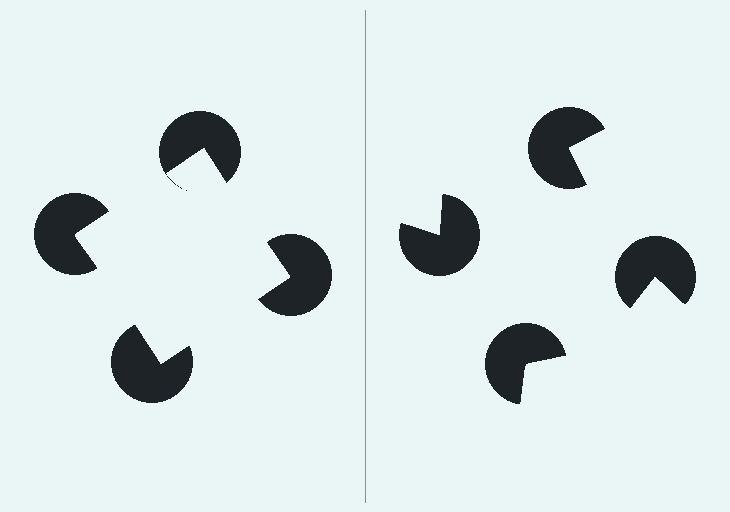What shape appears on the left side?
An illusory square.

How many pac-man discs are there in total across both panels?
8 — 4 on each side.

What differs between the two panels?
The pac-man discs are positioned identically on both sides; only the wedge orientations differ. On the left they align to a square; on the right they are misaligned.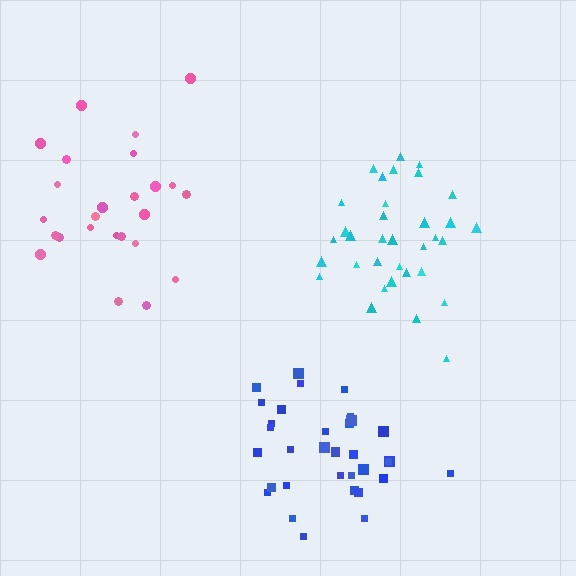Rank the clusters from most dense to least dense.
blue, cyan, pink.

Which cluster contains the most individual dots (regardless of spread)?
Blue (35).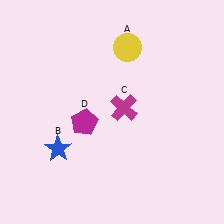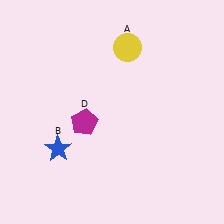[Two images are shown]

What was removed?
The magenta cross (C) was removed in Image 2.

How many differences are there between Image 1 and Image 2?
There is 1 difference between the two images.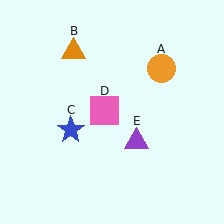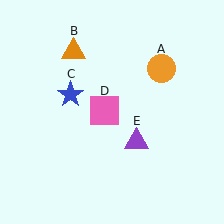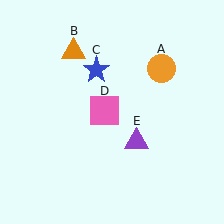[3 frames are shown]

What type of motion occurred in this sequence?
The blue star (object C) rotated clockwise around the center of the scene.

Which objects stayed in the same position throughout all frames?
Orange circle (object A) and orange triangle (object B) and pink square (object D) and purple triangle (object E) remained stationary.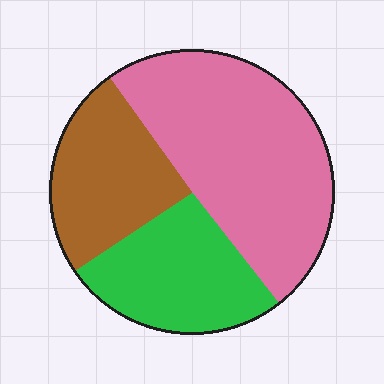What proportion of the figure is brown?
Brown takes up less than a quarter of the figure.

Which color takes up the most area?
Pink, at roughly 50%.